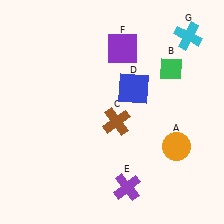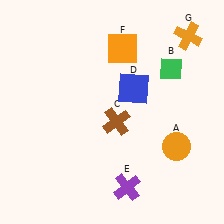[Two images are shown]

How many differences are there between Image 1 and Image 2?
There are 2 differences between the two images.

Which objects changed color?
F changed from purple to orange. G changed from cyan to orange.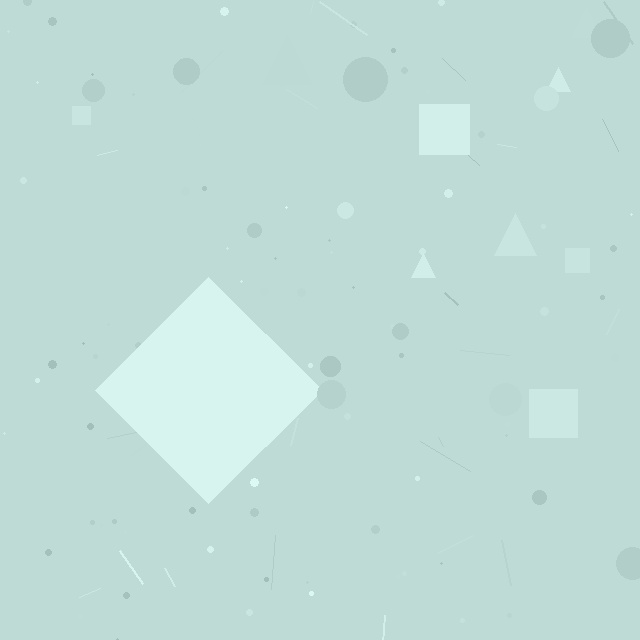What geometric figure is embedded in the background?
A diamond is embedded in the background.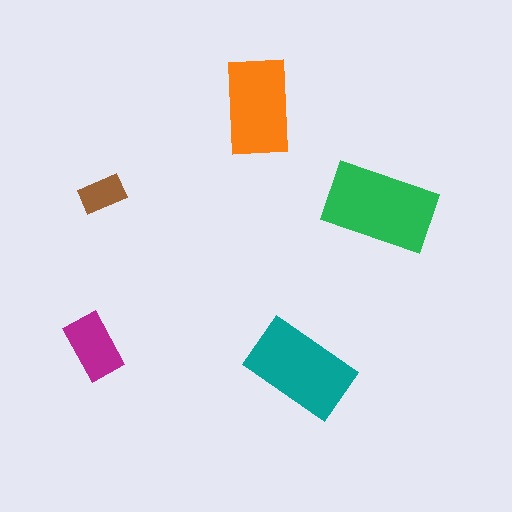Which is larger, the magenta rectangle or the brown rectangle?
The magenta one.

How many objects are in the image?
There are 5 objects in the image.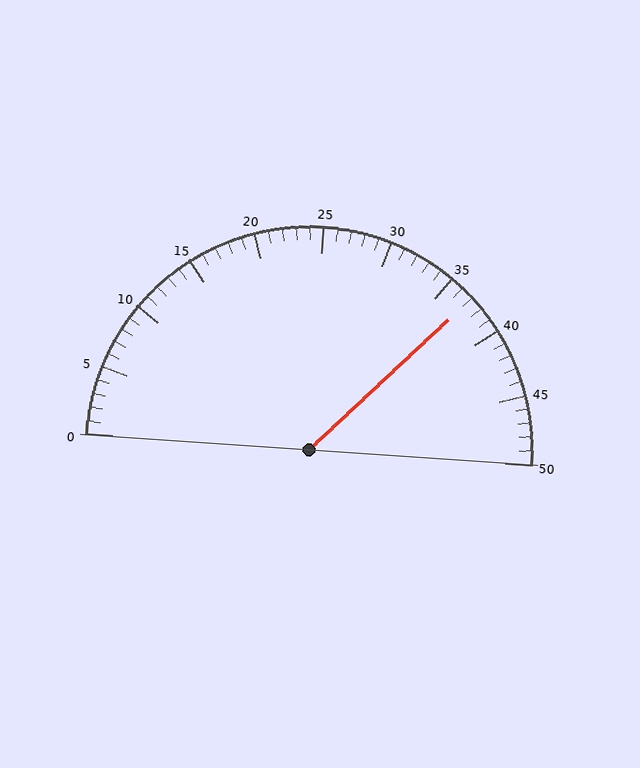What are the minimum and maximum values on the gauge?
The gauge ranges from 0 to 50.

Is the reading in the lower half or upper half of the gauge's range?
The reading is in the upper half of the range (0 to 50).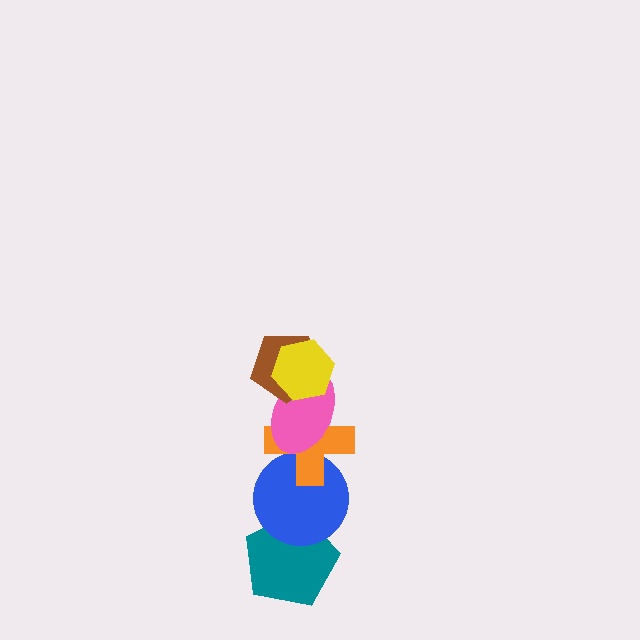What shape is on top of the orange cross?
The pink ellipse is on top of the orange cross.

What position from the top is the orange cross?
The orange cross is 4th from the top.